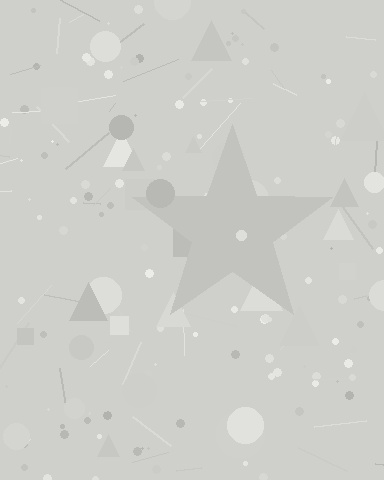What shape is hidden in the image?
A star is hidden in the image.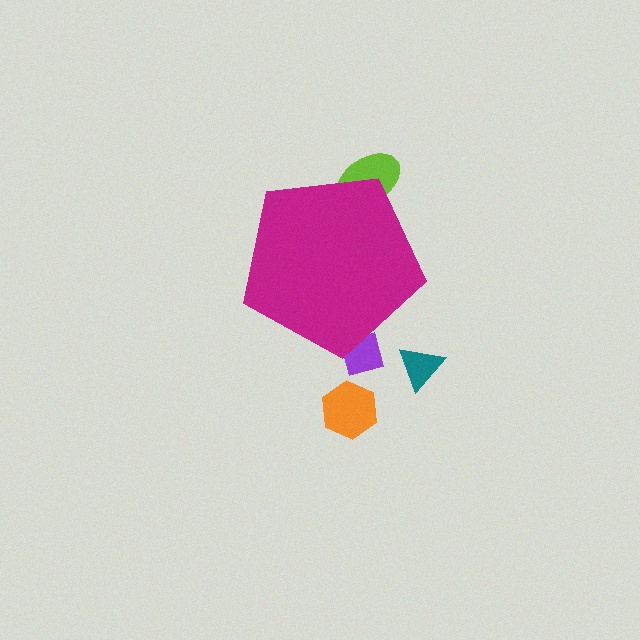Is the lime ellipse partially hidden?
Yes, the lime ellipse is partially hidden behind the magenta pentagon.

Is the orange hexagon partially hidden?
No, the orange hexagon is fully visible.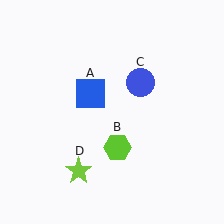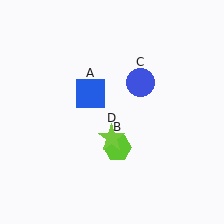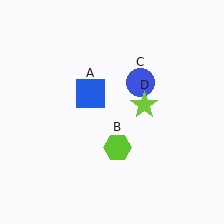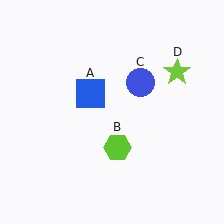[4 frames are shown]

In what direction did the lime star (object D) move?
The lime star (object D) moved up and to the right.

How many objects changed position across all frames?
1 object changed position: lime star (object D).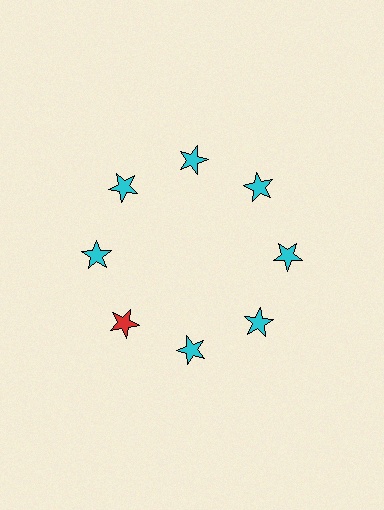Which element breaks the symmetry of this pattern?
The red star at roughly the 8 o'clock position breaks the symmetry. All other shapes are cyan stars.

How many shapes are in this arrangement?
There are 8 shapes arranged in a ring pattern.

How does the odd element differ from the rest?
It has a different color: red instead of cyan.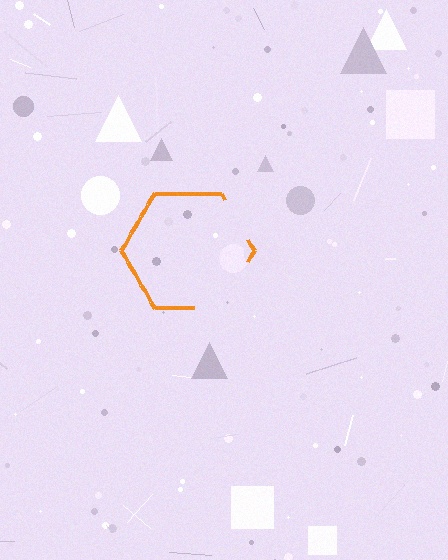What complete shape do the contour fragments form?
The contour fragments form a hexagon.